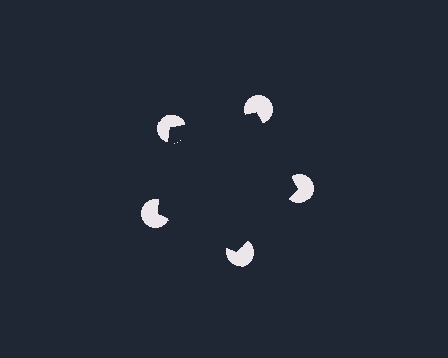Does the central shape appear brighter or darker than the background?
It typically appears slightly darker than the background, even though no actual brightness change is drawn.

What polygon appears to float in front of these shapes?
An illusory pentagon — its edges are inferred from the aligned wedge cuts in the pac-man discs, not physically drawn.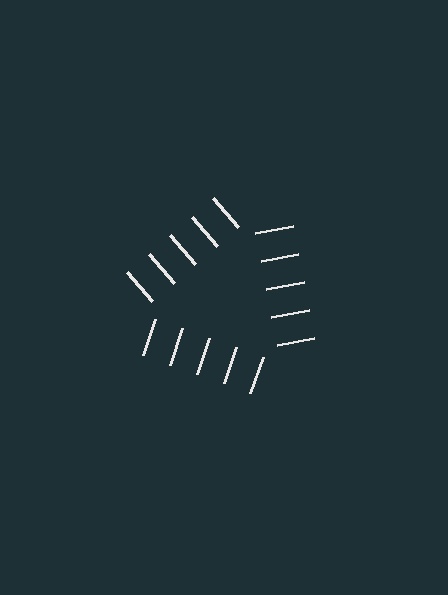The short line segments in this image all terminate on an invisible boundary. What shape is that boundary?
An illusory triangle — the line segments terminate on its edges but no continuous stroke is drawn.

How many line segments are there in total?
15 — 5 along each of the 3 edges.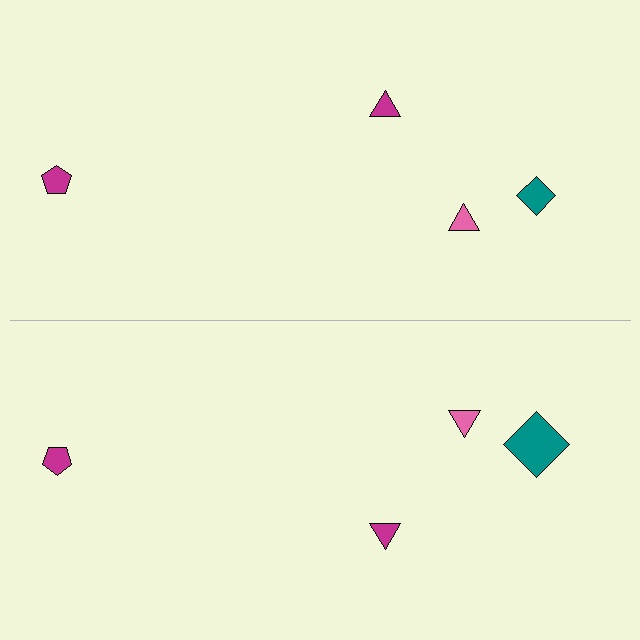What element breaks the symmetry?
The teal diamond on the bottom side has a different size than its mirror counterpart.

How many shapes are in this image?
There are 8 shapes in this image.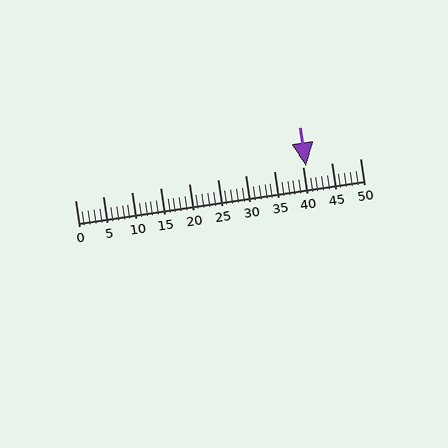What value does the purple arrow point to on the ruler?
The purple arrow points to approximately 41.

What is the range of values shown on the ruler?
The ruler shows values from 0 to 50.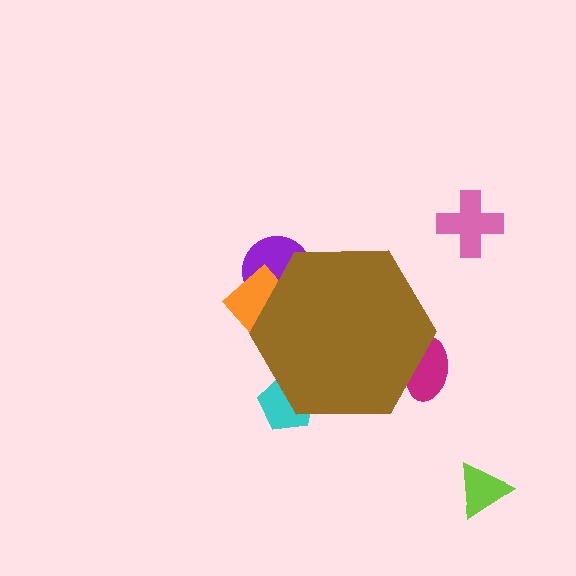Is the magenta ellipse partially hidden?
Yes, the magenta ellipse is partially hidden behind the brown hexagon.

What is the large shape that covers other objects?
A brown hexagon.